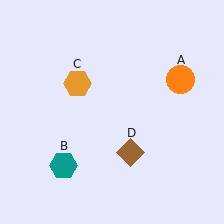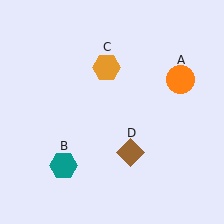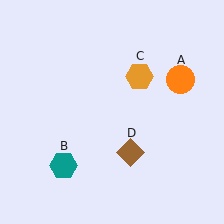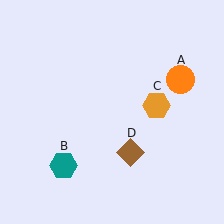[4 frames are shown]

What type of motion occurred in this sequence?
The orange hexagon (object C) rotated clockwise around the center of the scene.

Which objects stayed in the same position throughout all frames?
Orange circle (object A) and teal hexagon (object B) and brown diamond (object D) remained stationary.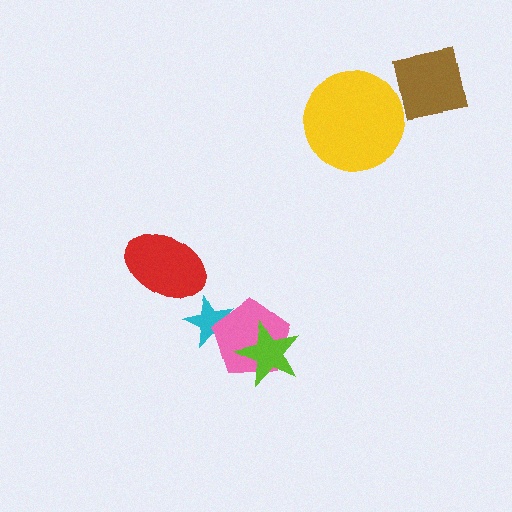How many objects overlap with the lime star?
1 object overlaps with the lime star.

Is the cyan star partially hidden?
Yes, it is partially covered by another shape.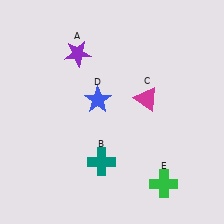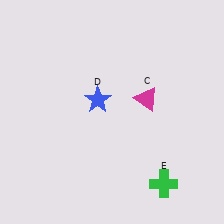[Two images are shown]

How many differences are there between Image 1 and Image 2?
There are 2 differences between the two images.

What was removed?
The teal cross (B), the purple star (A) were removed in Image 2.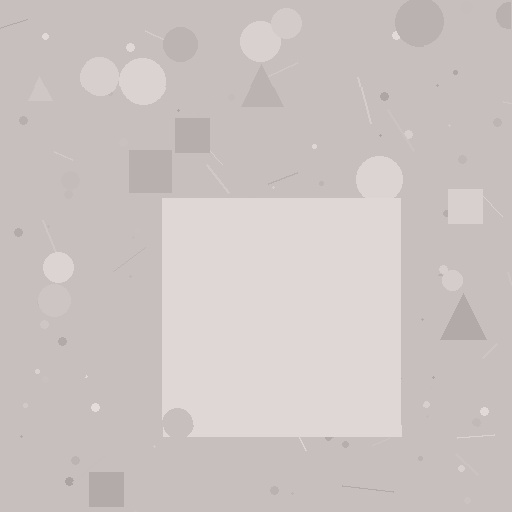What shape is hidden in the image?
A square is hidden in the image.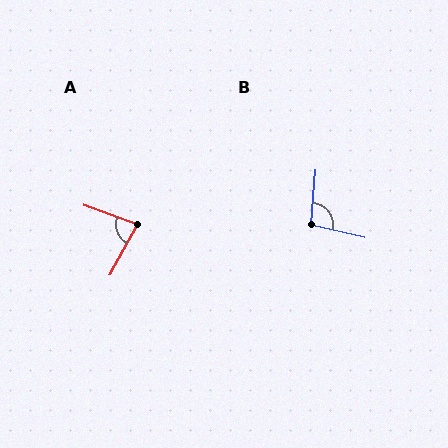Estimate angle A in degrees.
Approximately 82 degrees.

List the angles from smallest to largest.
A (82°), B (98°).